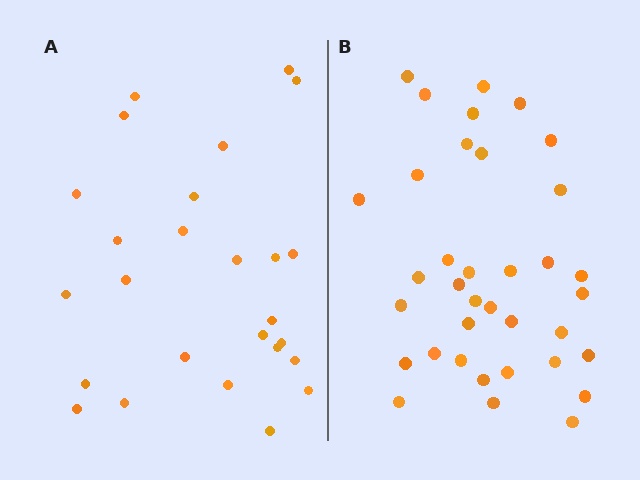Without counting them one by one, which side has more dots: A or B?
Region B (the right region) has more dots.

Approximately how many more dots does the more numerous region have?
Region B has roughly 10 or so more dots than region A.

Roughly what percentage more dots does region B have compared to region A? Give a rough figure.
About 40% more.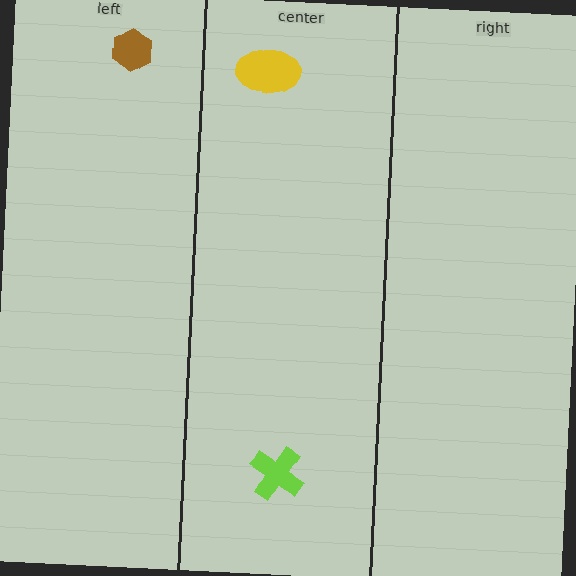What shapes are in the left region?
The brown hexagon.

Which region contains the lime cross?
The center region.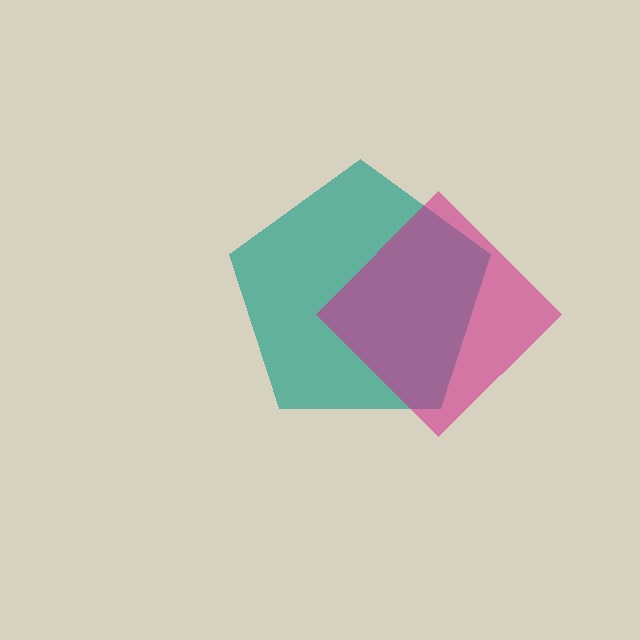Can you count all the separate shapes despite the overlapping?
Yes, there are 2 separate shapes.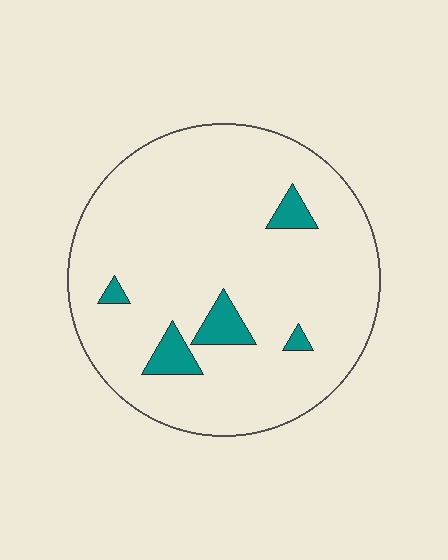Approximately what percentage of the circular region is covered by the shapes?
Approximately 10%.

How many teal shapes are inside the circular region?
5.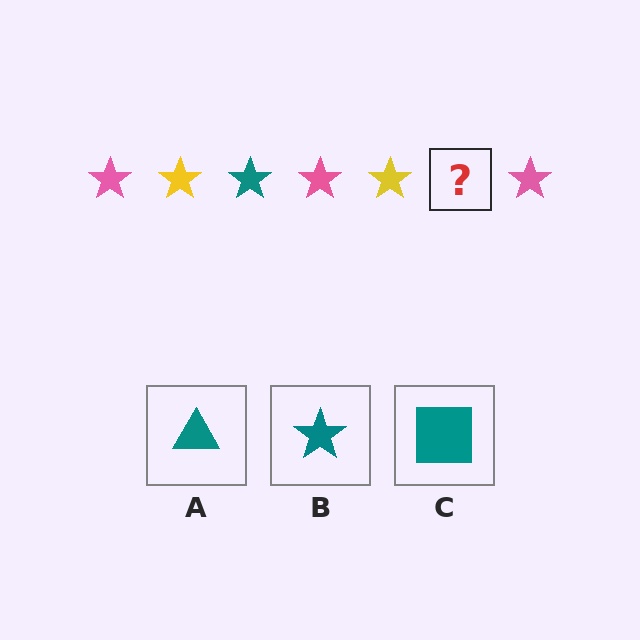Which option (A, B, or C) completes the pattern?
B.